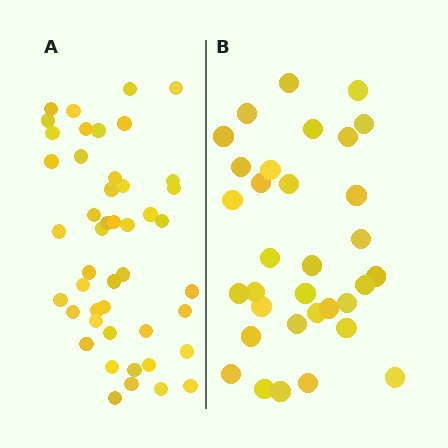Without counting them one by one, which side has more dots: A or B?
Region A (the left region) has more dots.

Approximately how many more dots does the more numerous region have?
Region A has approximately 15 more dots than region B.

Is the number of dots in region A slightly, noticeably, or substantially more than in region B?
Region A has noticeably more, but not dramatically so. The ratio is roughly 1.4 to 1.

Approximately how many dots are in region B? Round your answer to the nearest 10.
About 30 dots. (The exact count is 33, which rounds to 30.)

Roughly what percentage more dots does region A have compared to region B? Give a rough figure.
About 40% more.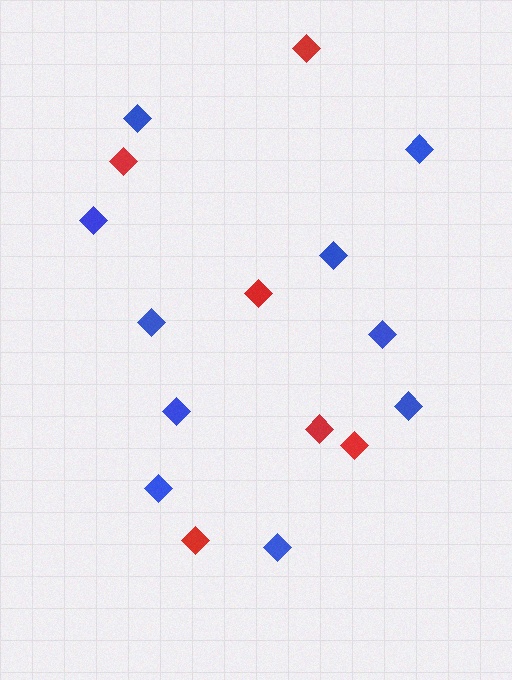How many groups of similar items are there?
There are 2 groups: one group of red diamonds (6) and one group of blue diamonds (10).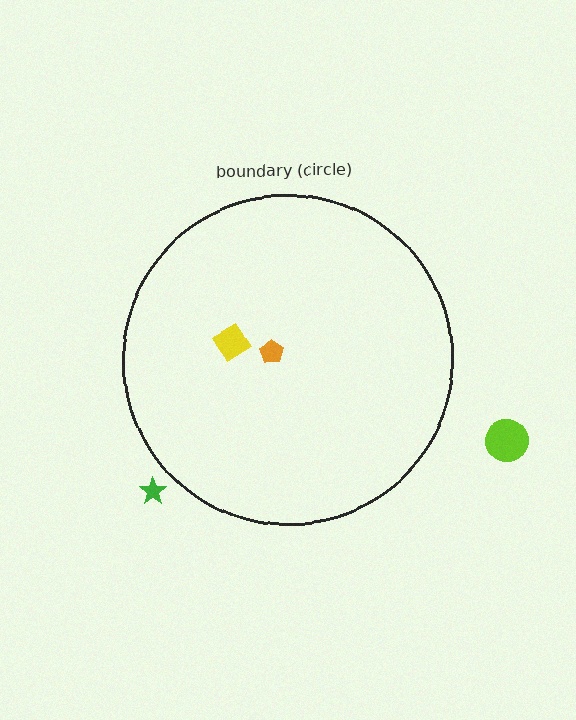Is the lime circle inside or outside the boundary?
Outside.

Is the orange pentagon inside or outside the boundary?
Inside.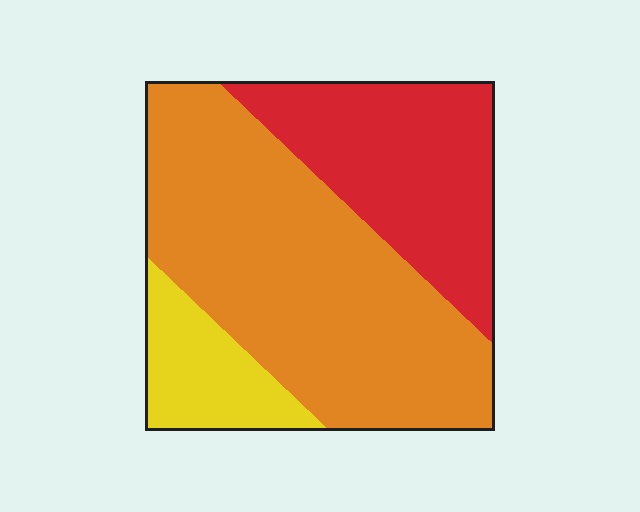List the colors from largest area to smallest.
From largest to smallest: orange, red, yellow.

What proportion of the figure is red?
Red covers around 30% of the figure.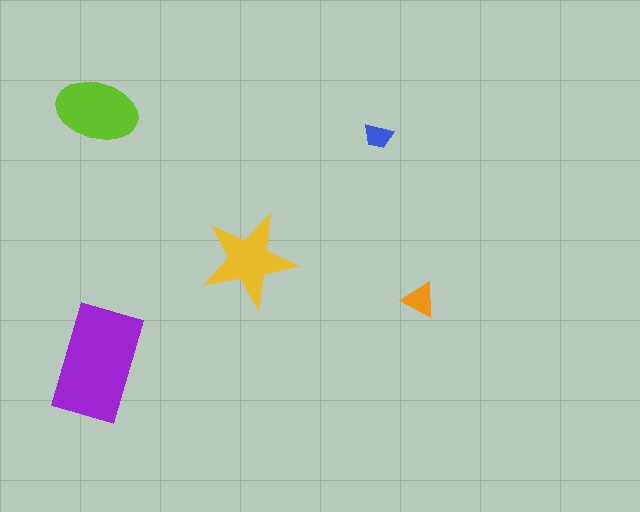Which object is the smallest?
The blue trapezoid.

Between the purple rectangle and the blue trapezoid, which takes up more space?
The purple rectangle.